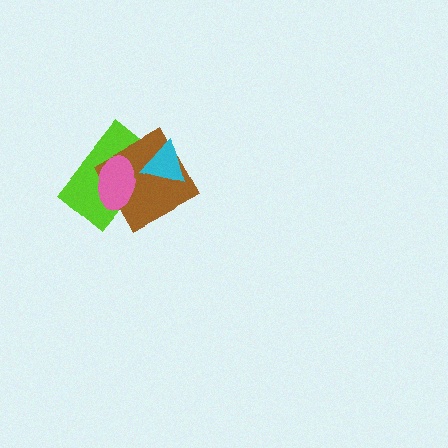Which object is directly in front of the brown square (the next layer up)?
The cyan triangle is directly in front of the brown square.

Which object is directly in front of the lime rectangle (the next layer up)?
The brown square is directly in front of the lime rectangle.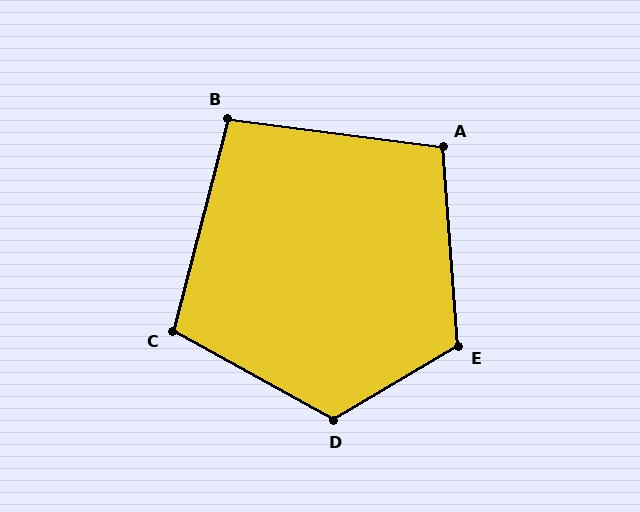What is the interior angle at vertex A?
Approximately 101 degrees (obtuse).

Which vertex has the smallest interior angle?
B, at approximately 97 degrees.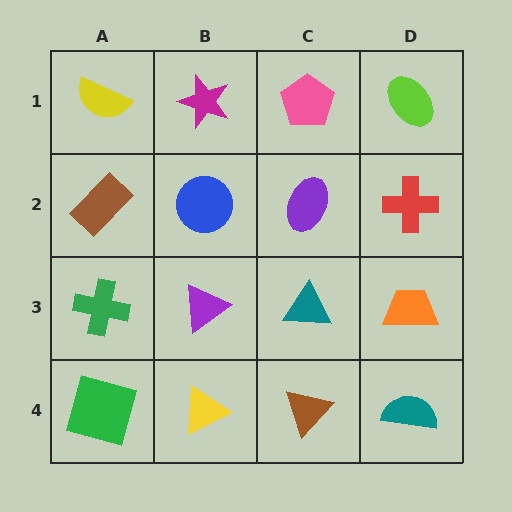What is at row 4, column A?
A green square.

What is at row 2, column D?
A red cross.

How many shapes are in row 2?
4 shapes.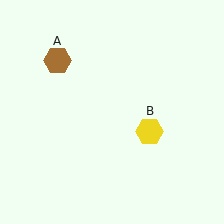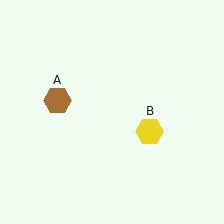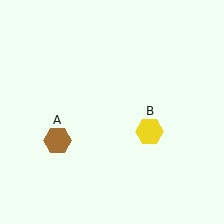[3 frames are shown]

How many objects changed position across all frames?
1 object changed position: brown hexagon (object A).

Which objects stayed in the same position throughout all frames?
Yellow hexagon (object B) remained stationary.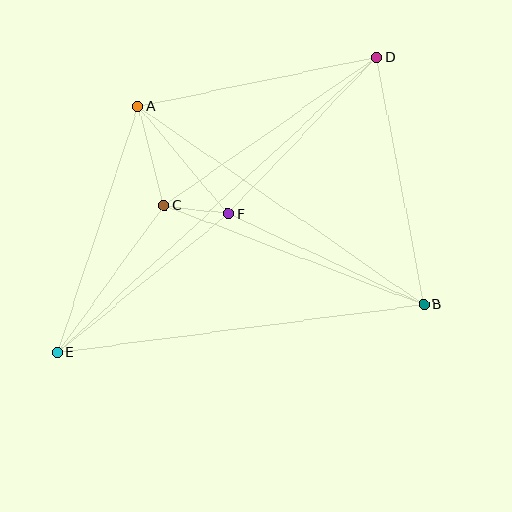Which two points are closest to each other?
Points C and F are closest to each other.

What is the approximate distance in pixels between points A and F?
The distance between A and F is approximately 140 pixels.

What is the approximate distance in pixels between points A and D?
The distance between A and D is approximately 244 pixels.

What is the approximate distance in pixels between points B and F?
The distance between B and F is approximately 215 pixels.